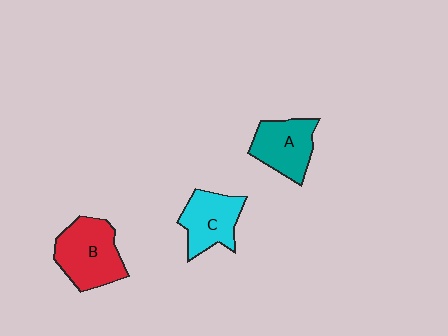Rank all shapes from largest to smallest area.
From largest to smallest: B (red), A (teal), C (cyan).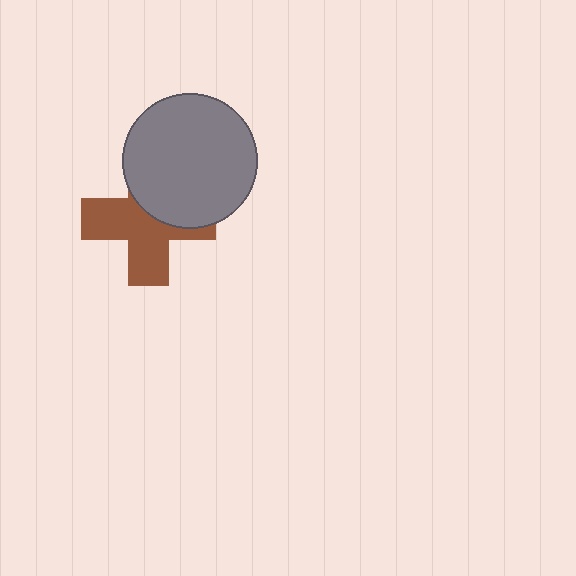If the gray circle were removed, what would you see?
You would see the complete brown cross.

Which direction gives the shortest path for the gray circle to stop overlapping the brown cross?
Moving up gives the shortest separation.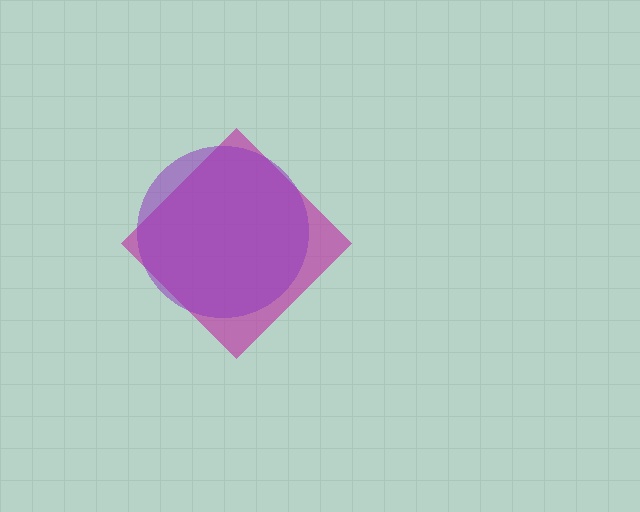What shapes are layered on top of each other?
The layered shapes are: a magenta diamond, a purple circle.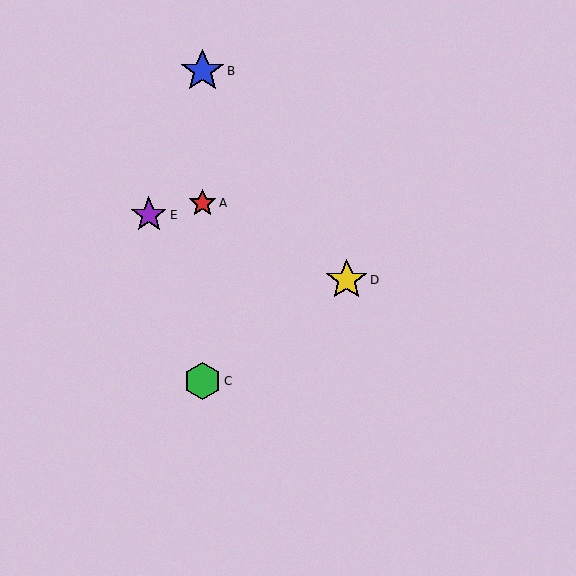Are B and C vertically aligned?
Yes, both are at x≈202.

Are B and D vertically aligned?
No, B is at x≈202 and D is at x≈347.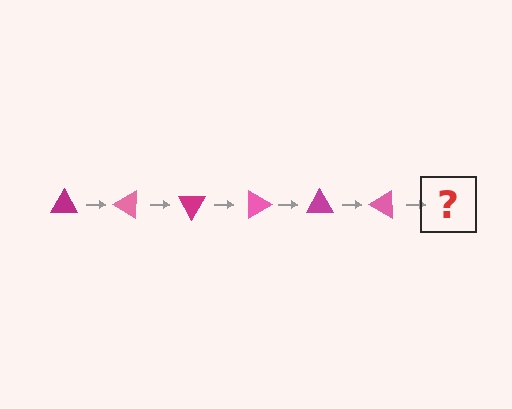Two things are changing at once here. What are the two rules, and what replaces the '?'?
The two rules are that it rotates 30 degrees each step and the color cycles through magenta and pink. The '?' should be a magenta triangle, rotated 180 degrees from the start.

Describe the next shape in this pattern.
It should be a magenta triangle, rotated 180 degrees from the start.